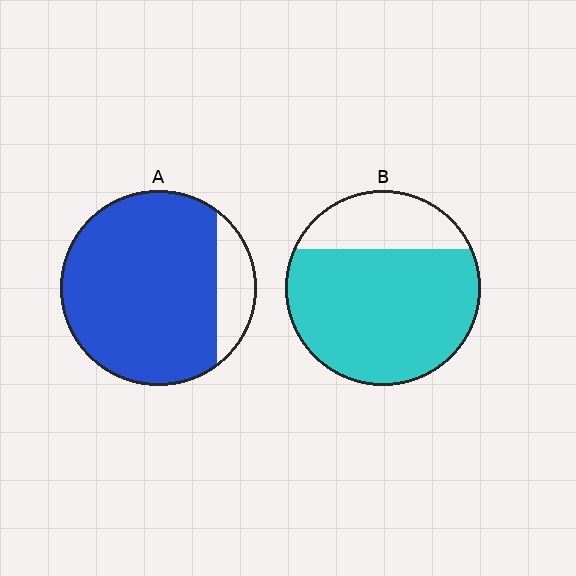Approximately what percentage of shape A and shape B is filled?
A is approximately 85% and B is approximately 75%.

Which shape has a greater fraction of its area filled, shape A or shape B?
Shape A.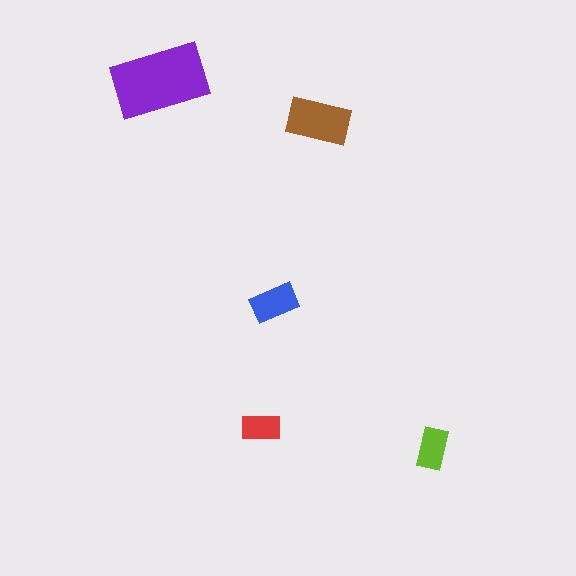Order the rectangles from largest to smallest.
the purple one, the brown one, the blue one, the lime one, the red one.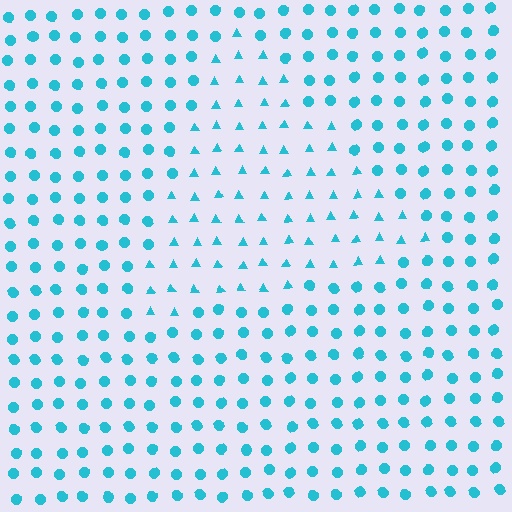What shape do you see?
I see a triangle.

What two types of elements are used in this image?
The image uses triangles inside the triangle region and circles outside it.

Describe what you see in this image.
The image is filled with small cyan elements arranged in a uniform grid. A triangle-shaped region contains triangles, while the surrounding area contains circles. The boundary is defined purely by the change in element shape.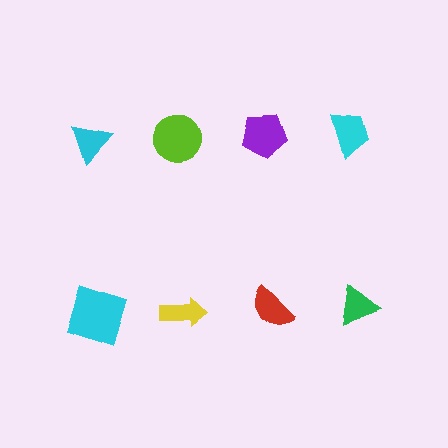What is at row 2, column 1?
A cyan square.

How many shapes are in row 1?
4 shapes.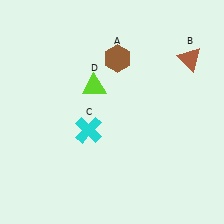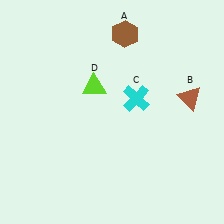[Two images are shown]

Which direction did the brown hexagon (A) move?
The brown hexagon (A) moved up.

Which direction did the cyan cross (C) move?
The cyan cross (C) moved right.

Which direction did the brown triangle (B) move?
The brown triangle (B) moved down.